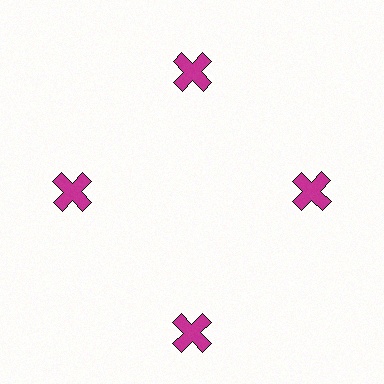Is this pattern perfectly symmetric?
No. The 4 magenta crosses are arranged in a ring, but one element near the 6 o'clock position is pushed outward from the center, breaking the 4-fold rotational symmetry.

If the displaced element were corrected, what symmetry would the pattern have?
It would have 4-fold rotational symmetry — the pattern would map onto itself every 90 degrees.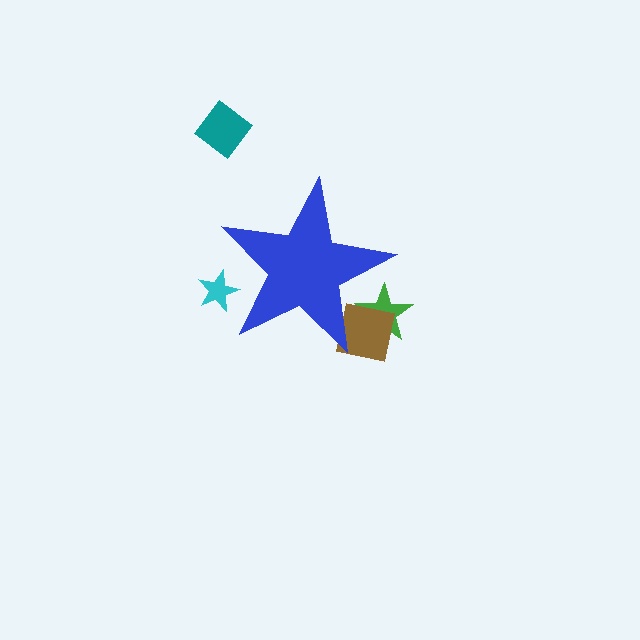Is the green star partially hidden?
Yes, the green star is partially hidden behind the blue star.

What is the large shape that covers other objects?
A blue star.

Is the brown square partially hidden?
Yes, the brown square is partially hidden behind the blue star.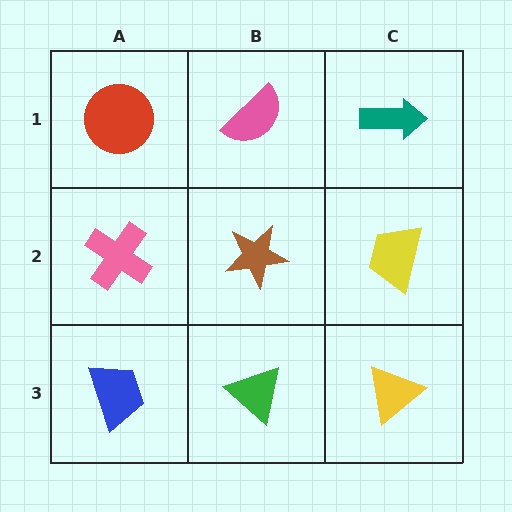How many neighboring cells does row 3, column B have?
3.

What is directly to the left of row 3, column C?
A green triangle.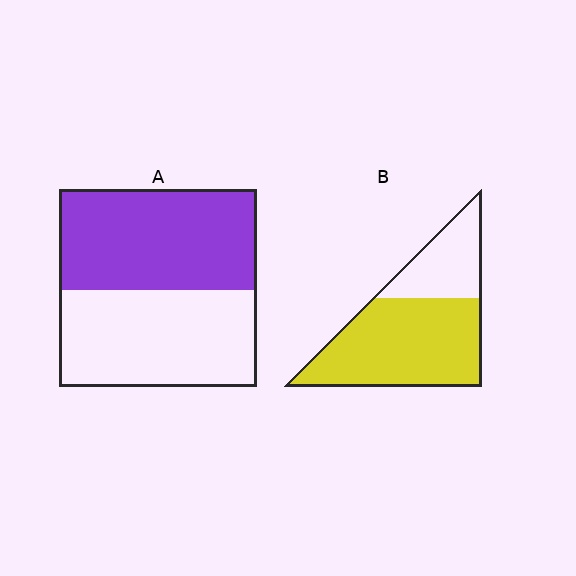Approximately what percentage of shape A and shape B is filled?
A is approximately 50% and B is approximately 70%.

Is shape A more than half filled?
Roughly half.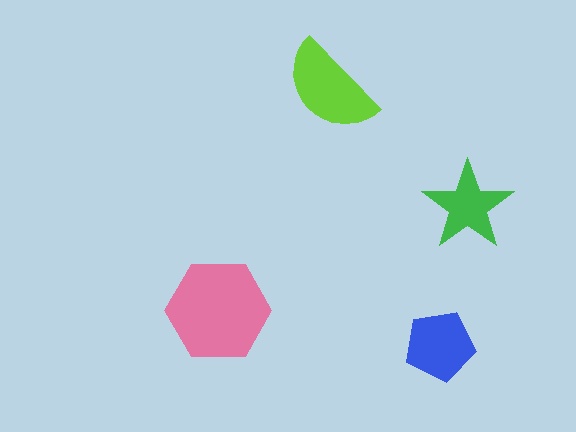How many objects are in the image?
There are 4 objects in the image.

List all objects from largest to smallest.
The pink hexagon, the lime semicircle, the blue pentagon, the green star.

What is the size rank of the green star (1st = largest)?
4th.